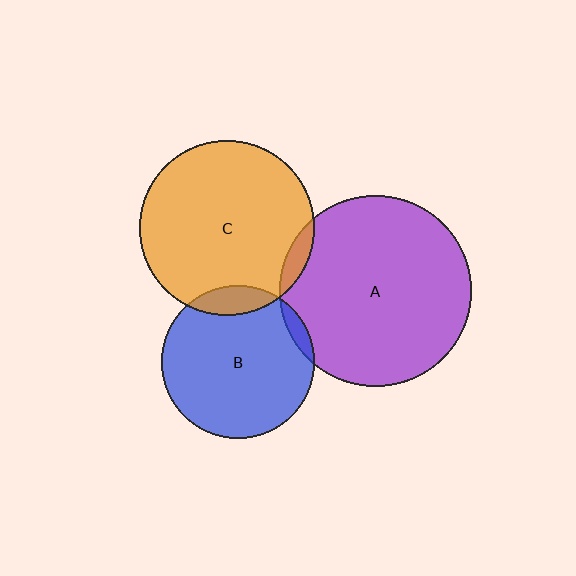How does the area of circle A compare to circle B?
Approximately 1.6 times.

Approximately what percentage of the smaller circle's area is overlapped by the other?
Approximately 5%.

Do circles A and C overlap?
Yes.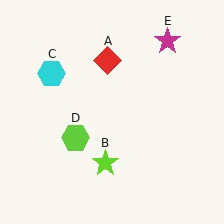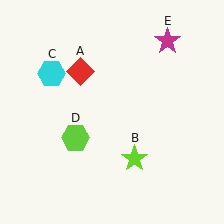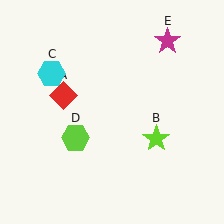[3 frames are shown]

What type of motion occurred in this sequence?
The red diamond (object A), lime star (object B) rotated counterclockwise around the center of the scene.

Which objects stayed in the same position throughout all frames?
Cyan hexagon (object C) and lime hexagon (object D) and magenta star (object E) remained stationary.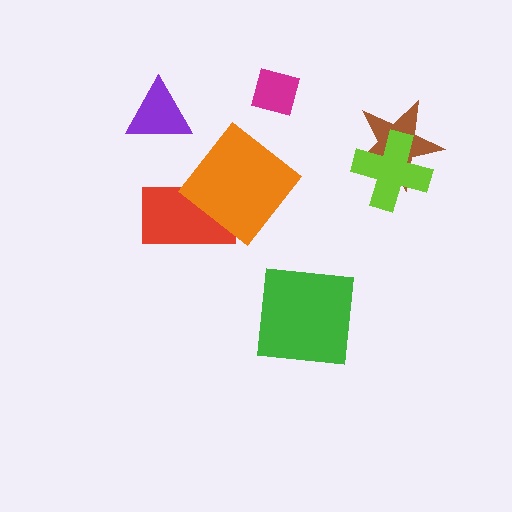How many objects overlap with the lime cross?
1 object overlaps with the lime cross.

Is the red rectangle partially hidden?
Yes, it is partially covered by another shape.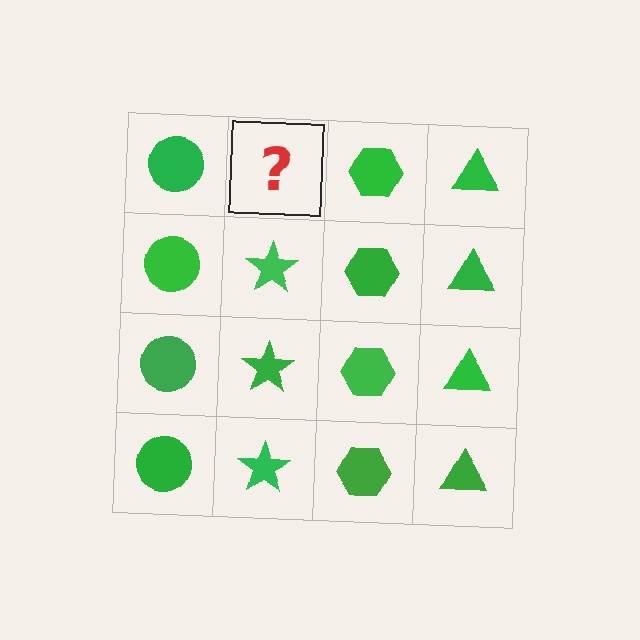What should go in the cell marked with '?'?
The missing cell should contain a green star.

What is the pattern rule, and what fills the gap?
The rule is that each column has a consistent shape. The gap should be filled with a green star.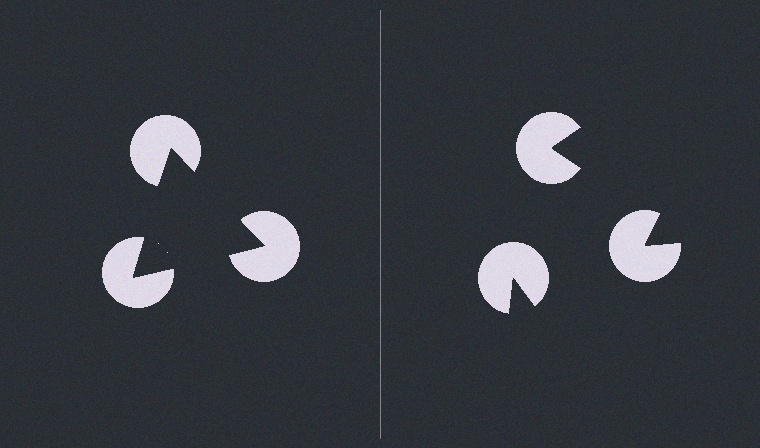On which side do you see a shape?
An illusory triangle appears on the left side. On the right side the wedge cuts are rotated, so no coherent shape forms.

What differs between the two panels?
The pac-man discs are positioned identically on both sides; only the wedge orientations differ. On the left they align to a triangle; on the right they are misaligned.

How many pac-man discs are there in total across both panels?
6 — 3 on each side.